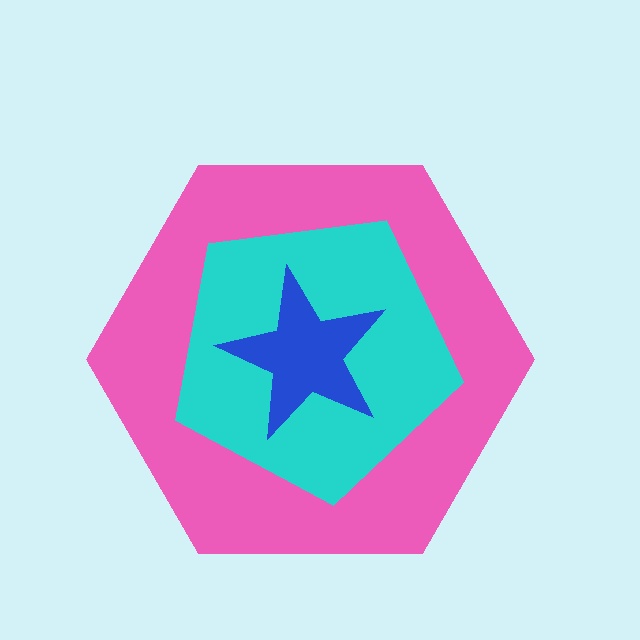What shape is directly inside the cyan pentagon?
The blue star.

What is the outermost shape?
The pink hexagon.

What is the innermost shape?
The blue star.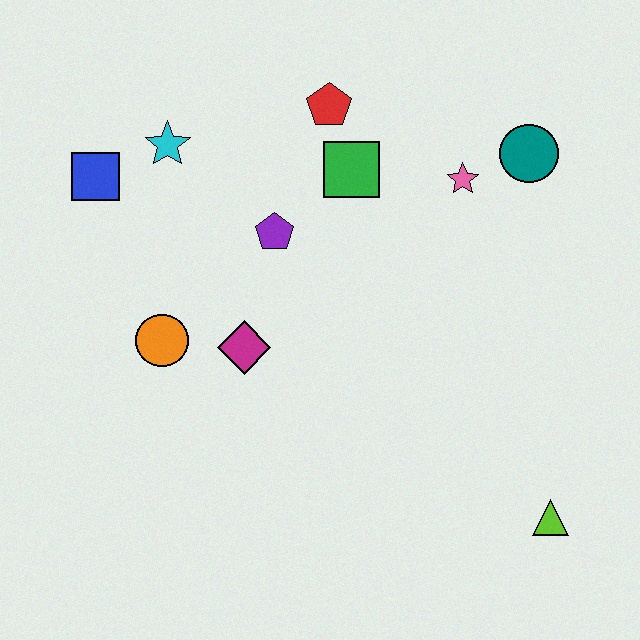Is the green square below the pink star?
No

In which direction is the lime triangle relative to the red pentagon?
The lime triangle is below the red pentagon.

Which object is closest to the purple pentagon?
The green square is closest to the purple pentagon.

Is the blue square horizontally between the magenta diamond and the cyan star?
No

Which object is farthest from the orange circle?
The lime triangle is farthest from the orange circle.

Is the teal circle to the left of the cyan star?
No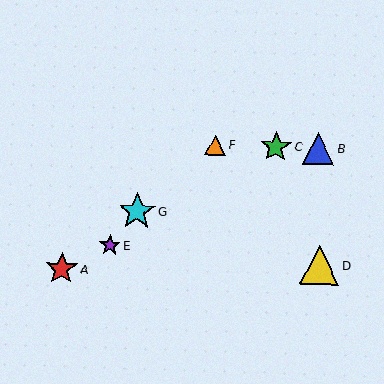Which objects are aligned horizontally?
Objects B, C, F are aligned horizontally.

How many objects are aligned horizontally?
3 objects (B, C, F) are aligned horizontally.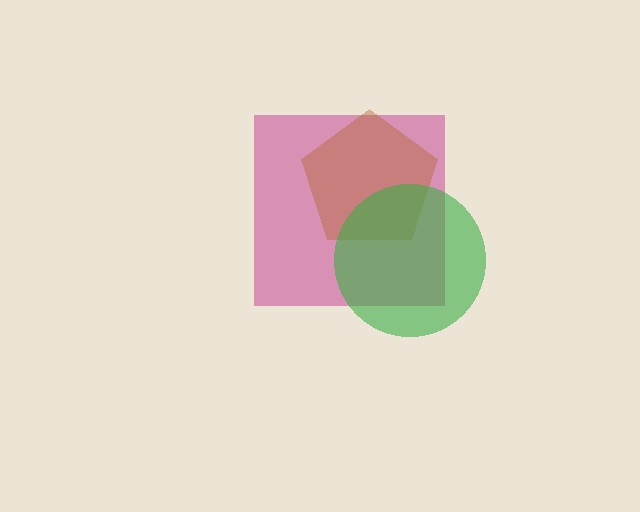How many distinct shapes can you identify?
There are 3 distinct shapes: a magenta square, a brown pentagon, a green circle.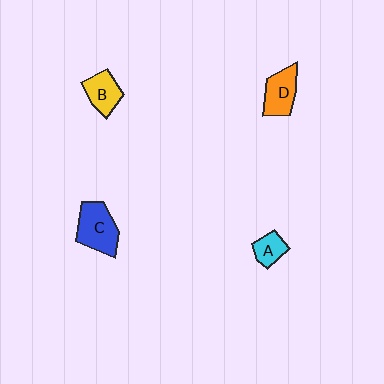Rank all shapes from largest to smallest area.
From largest to smallest: C (blue), D (orange), B (yellow), A (cyan).